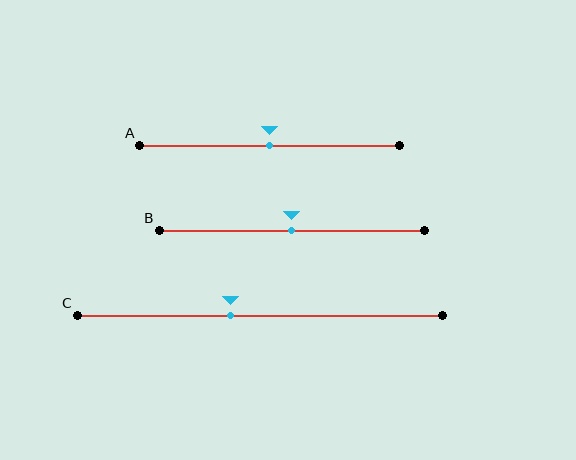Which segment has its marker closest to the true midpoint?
Segment A has its marker closest to the true midpoint.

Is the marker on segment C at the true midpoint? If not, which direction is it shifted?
No, the marker on segment C is shifted to the left by about 8% of the segment length.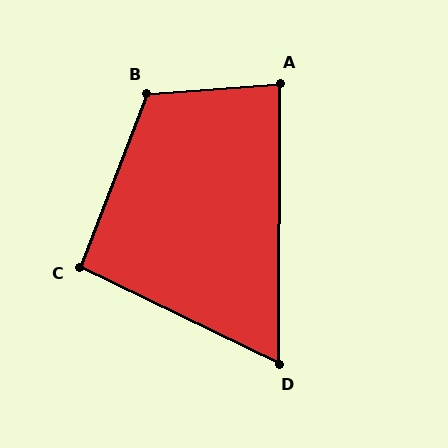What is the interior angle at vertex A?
Approximately 85 degrees (approximately right).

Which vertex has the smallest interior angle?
D, at approximately 64 degrees.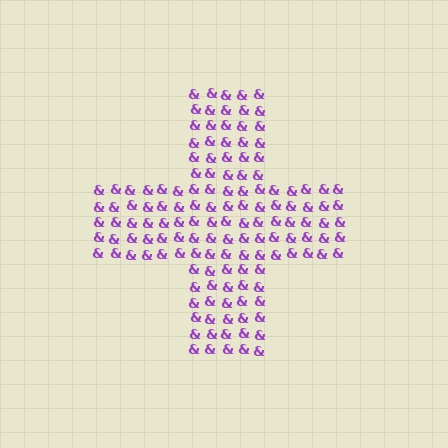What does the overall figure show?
The overall figure shows a cross.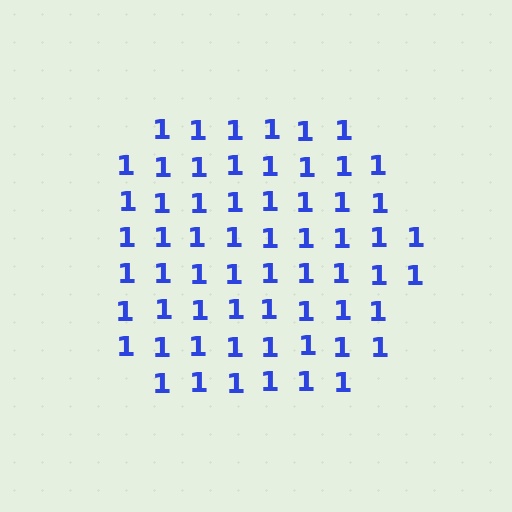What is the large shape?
The large shape is a circle.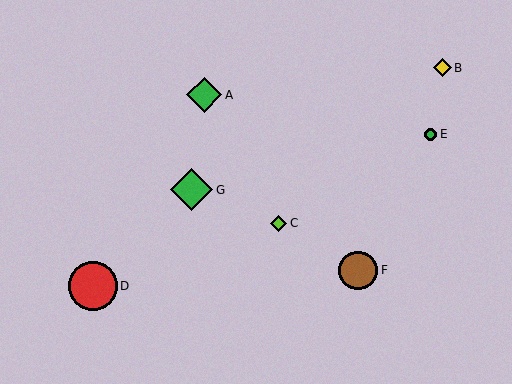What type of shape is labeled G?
Shape G is a green diamond.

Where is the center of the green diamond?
The center of the green diamond is at (192, 190).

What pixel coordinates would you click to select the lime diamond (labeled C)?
Click at (279, 223) to select the lime diamond C.